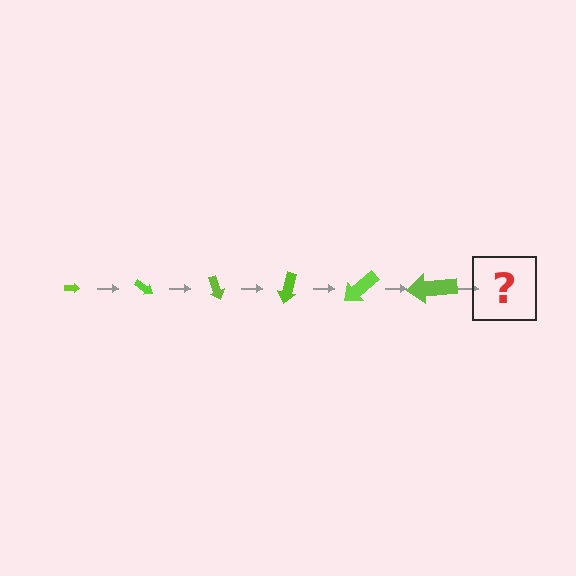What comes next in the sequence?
The next element should be an arrow, larger than the previous one and rotated 210 degrees from the start.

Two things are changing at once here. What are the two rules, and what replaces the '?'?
The two rules are that the arrow grows larger each step and it rotates 35 degrees each step. The '?' should be an arrow, larger than the previous one and rotated 210 degrees from the start.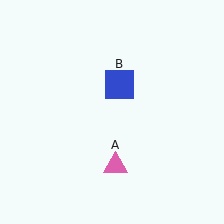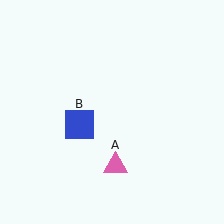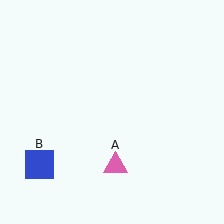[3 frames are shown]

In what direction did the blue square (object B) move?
The blue square (object B) moved down and to the left.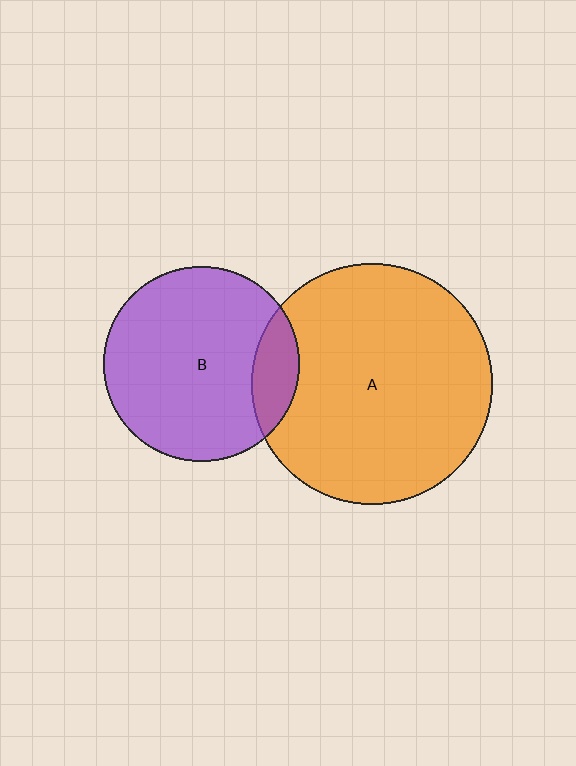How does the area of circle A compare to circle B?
Approximately 1.5 times.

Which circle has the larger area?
Circle A (orange).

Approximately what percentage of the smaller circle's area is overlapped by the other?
Approximately 15%.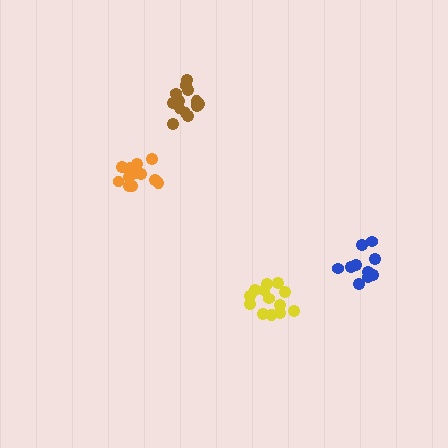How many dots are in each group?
Group 1: 14 dots, Group 2: 10 dots, Group 3: 14 dots, Group 4: 13 dots (51 total).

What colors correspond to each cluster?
The clusters are colored: orange, blue, brown, yellow.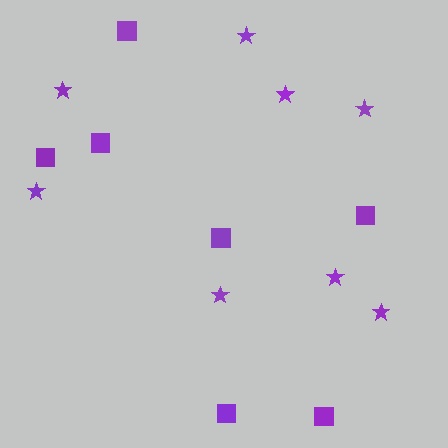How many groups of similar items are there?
There are 2 groups: one group of stars (8) and one group of squares (7).